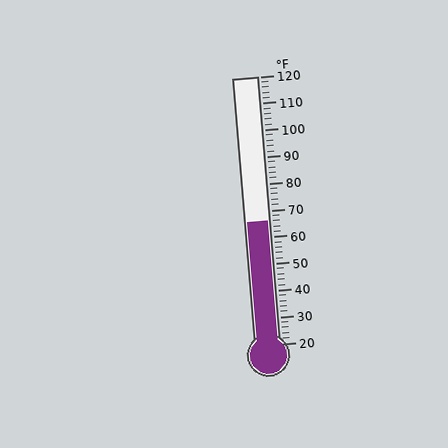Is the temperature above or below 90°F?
The temperature is below 90°F.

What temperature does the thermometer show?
The thermometer shows approximately 66°F.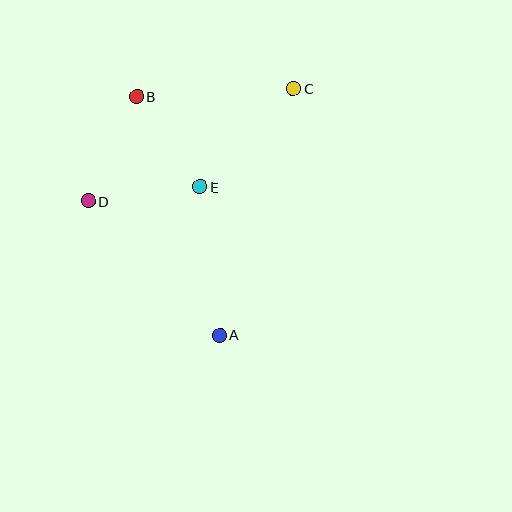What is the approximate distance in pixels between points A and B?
The distance between A and B is approximately 252 pixels.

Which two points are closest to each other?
Points B and E are closest to each other.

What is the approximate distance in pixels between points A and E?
The distance between A and E is approximately 149 pixels.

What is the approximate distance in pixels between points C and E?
The distance between C and E is approximately 135 pixels.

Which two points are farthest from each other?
Points A and C are farthest from each other.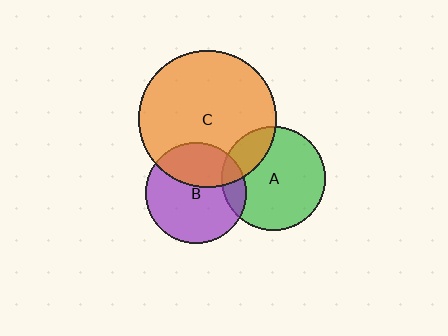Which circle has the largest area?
Circle C (orange).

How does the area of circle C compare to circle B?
Approximately 1.8 times.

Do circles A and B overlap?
Yes.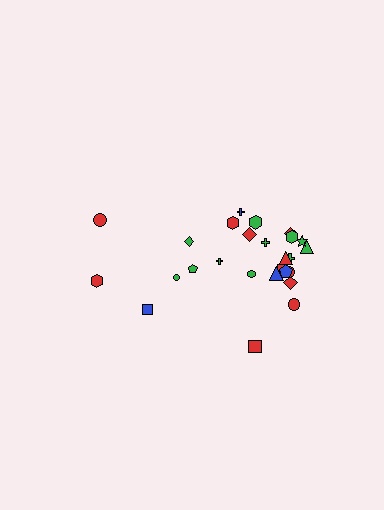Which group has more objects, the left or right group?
The right group.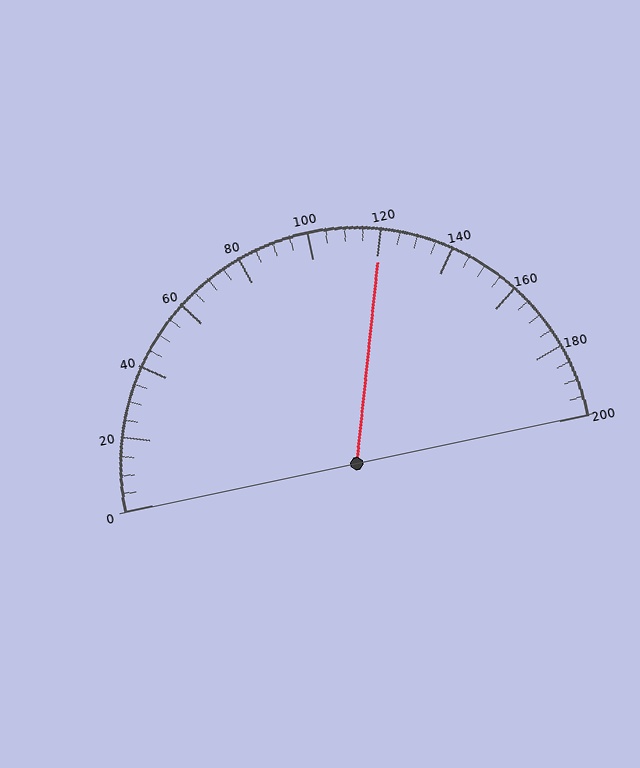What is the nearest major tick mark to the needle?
The nearest major tick mark is 120.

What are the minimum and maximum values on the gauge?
The gauge ranges from 0 to 200.